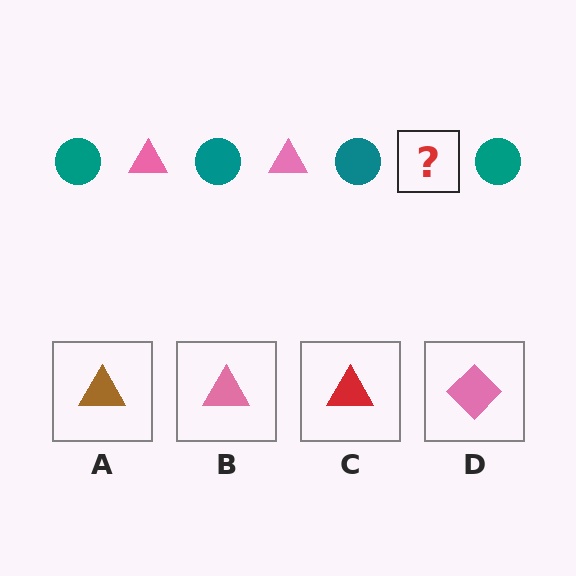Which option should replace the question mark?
Option B.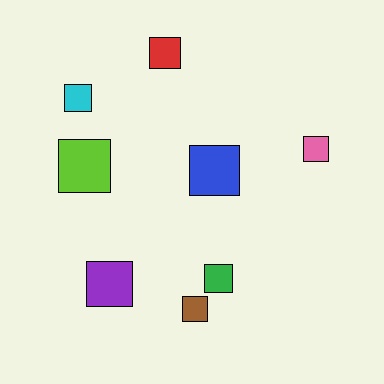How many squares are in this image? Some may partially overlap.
There are 8 squares.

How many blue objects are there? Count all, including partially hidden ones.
There is 1 blue object.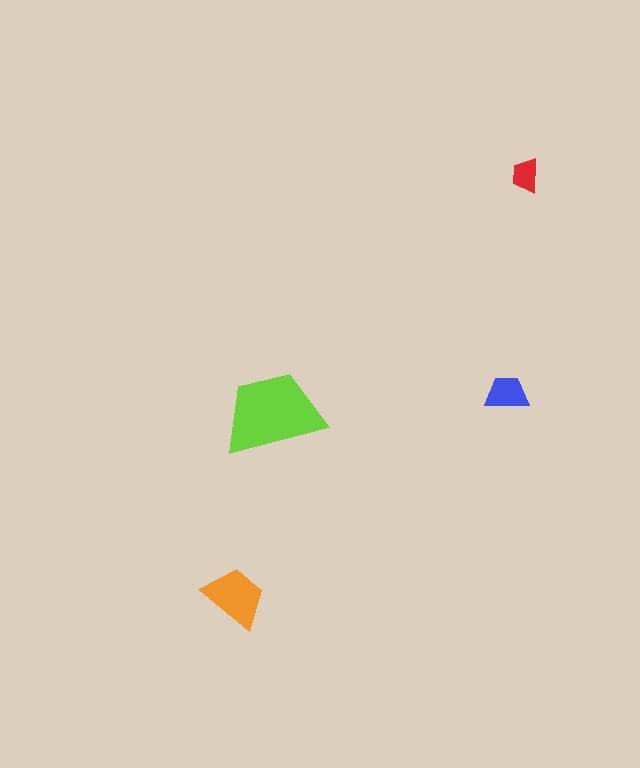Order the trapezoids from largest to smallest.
the lime one, the orange one, the blue one, the red one.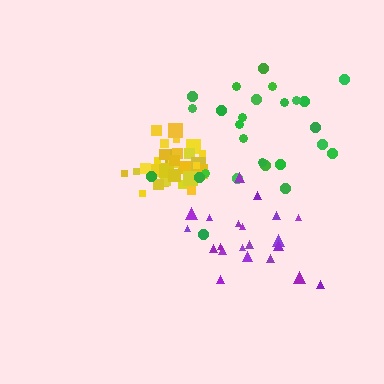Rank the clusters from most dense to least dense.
yellow, purple, green.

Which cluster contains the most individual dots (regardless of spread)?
Yellow (33).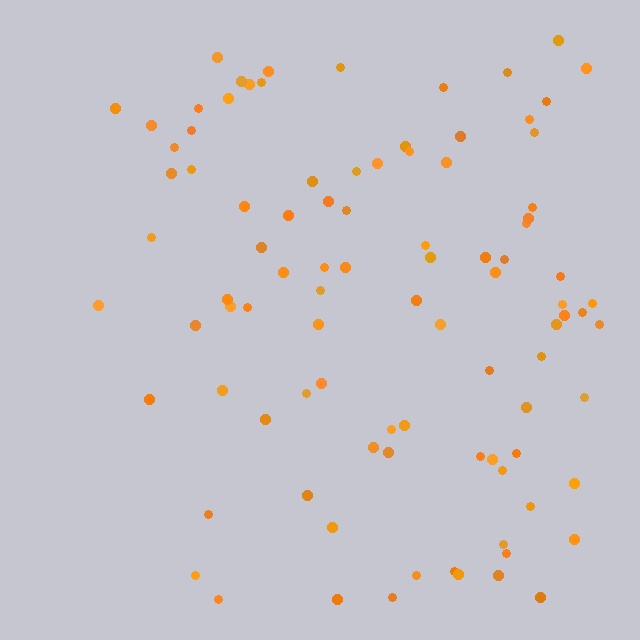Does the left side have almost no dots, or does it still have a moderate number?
Still a moderate number, just noticeably fewer than the right.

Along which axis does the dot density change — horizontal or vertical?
Horizontal.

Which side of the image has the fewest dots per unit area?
The left.